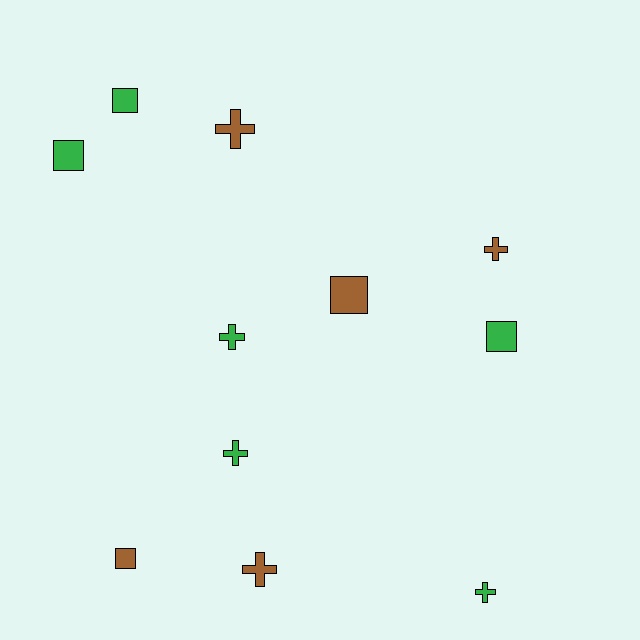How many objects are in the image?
There are 11 objects.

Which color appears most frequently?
Green, with 6 objects.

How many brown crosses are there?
There are 3 brown crosses.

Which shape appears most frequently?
Cross, with 6 objects.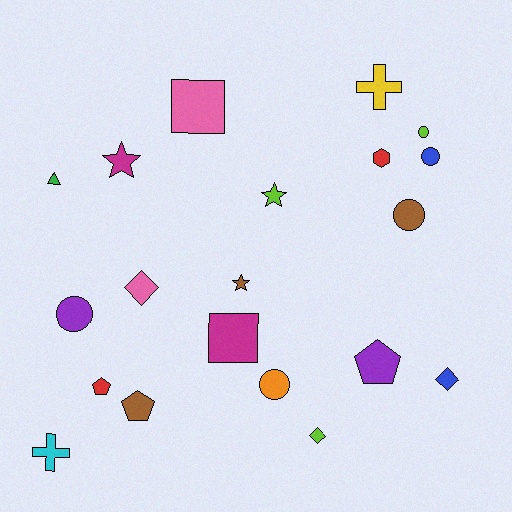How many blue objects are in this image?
There are 2 blue objects.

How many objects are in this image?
There are 20 objects.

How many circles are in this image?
There are 5 circles.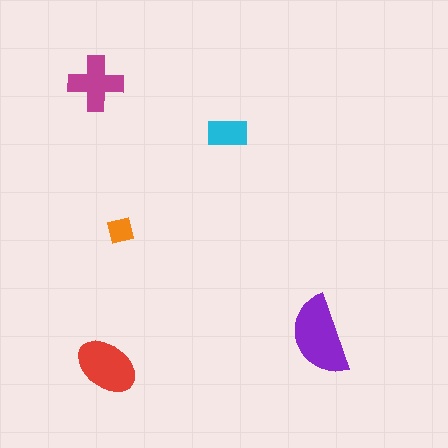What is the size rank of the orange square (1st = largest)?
5th.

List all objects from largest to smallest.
The purple semicircle, the red ellipse, the magenta cross, the cyan rectangle, the orange square.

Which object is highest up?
The magenta cross is topmost.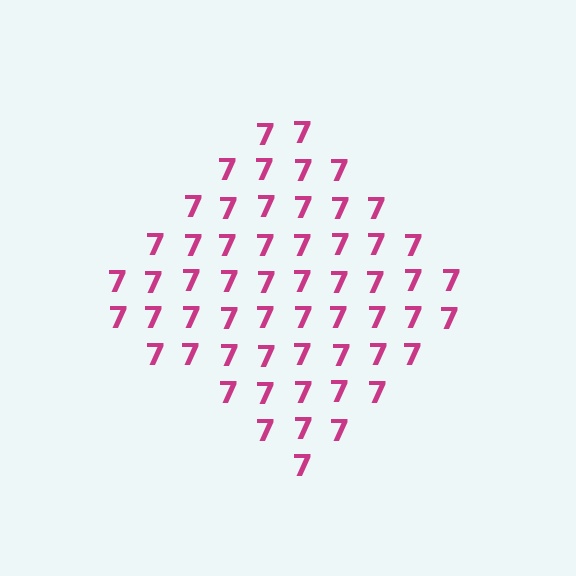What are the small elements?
The small elements are digit 7's.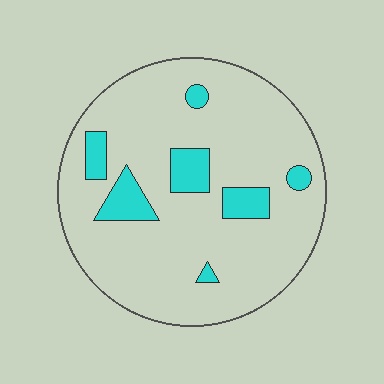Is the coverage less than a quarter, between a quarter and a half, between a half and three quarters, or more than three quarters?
Less than a quarter.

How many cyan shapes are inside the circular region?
7.